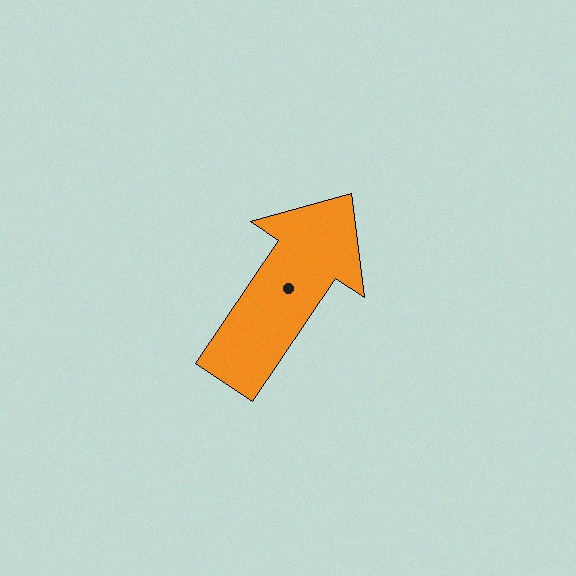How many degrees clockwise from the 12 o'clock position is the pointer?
Approximately 34 degrees.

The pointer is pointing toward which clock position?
Roughly 1 o'clock.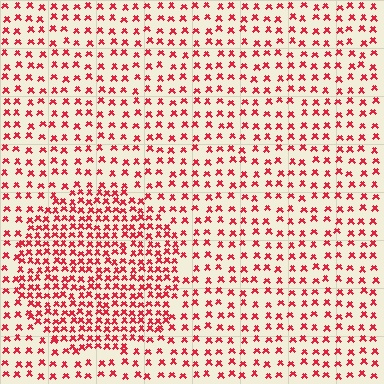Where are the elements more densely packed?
The elements are more densely packed inside the circle boundary.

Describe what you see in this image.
The image contains small red elements arranged at two different densities. A circle-shaped region is visible where the elements are more densely packed than the surrounding area.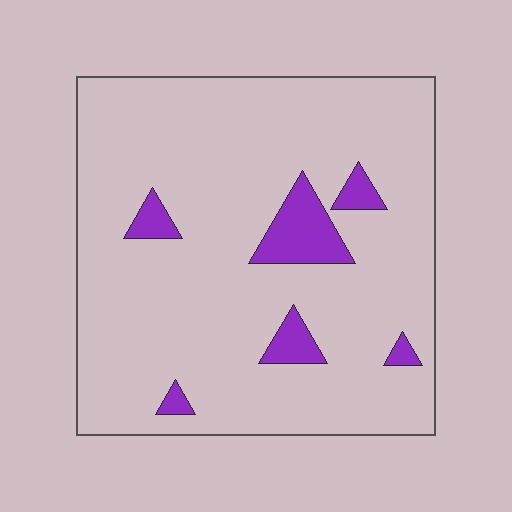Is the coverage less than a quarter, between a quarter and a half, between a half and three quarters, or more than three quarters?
Less than a quarter.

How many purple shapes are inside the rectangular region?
6.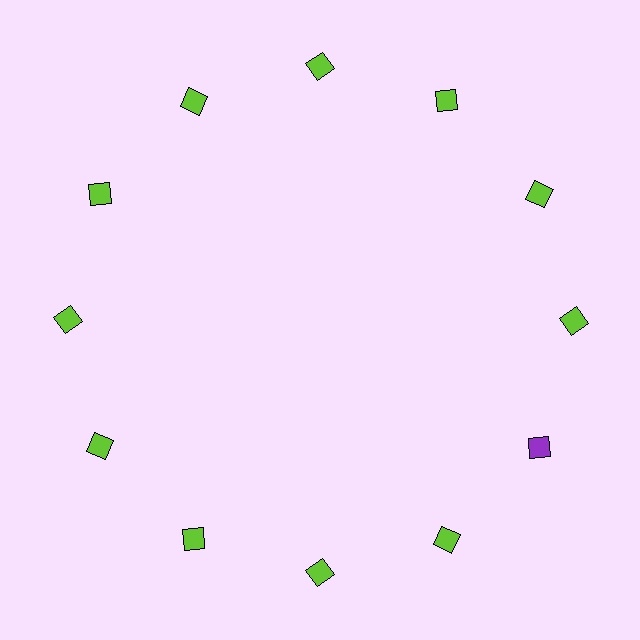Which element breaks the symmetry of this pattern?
The purple square at roughly the 4 o'clock position breaks the symmetry. All other shapes are lime squares.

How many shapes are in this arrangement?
There are 12 shapes arranged in a ring pattern.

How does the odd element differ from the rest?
It has a different color: purple instead of lime.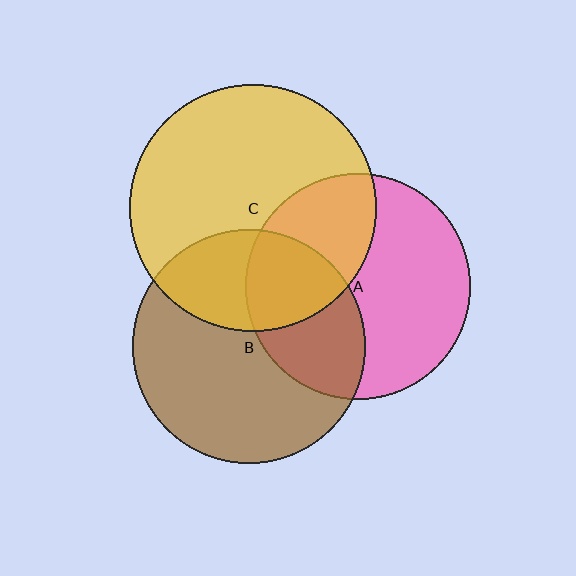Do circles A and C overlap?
Yes.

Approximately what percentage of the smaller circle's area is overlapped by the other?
Approximately 35%.